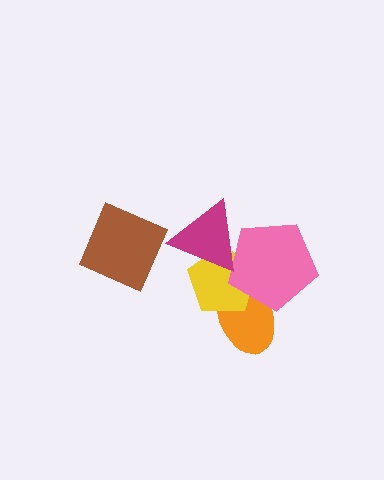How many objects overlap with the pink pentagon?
3 objects overlap with the pink pentagon.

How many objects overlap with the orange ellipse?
2 objects overlap with the orange ellipse.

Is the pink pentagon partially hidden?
Yes, it is partially covered by another shape.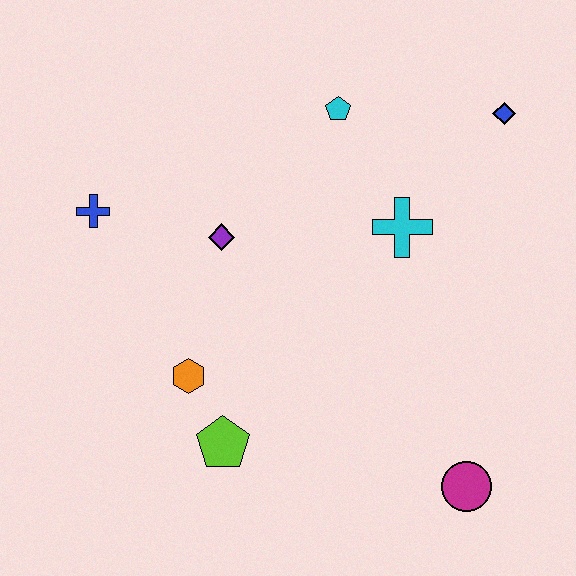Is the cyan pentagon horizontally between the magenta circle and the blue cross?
Yes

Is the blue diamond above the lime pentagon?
Yes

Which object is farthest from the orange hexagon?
The blue diamond is farthest from the orange hexagon.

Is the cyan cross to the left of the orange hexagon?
No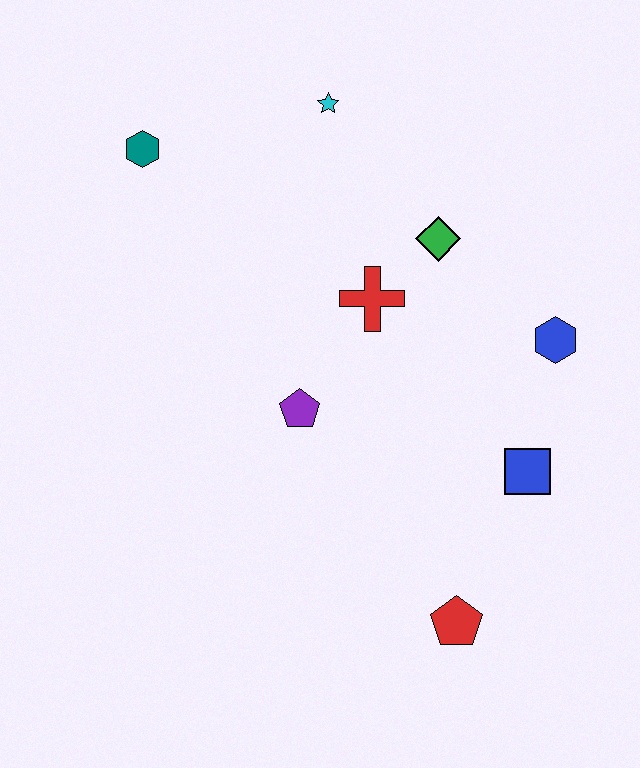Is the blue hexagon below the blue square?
No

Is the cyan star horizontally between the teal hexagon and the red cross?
Yes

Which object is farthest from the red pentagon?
The teal hexagon is farthest from the red pentagon.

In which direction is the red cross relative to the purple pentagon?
The red cross is above the purple pentagon.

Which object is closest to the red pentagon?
The blue square is closest to the red pentagon.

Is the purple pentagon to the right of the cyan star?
No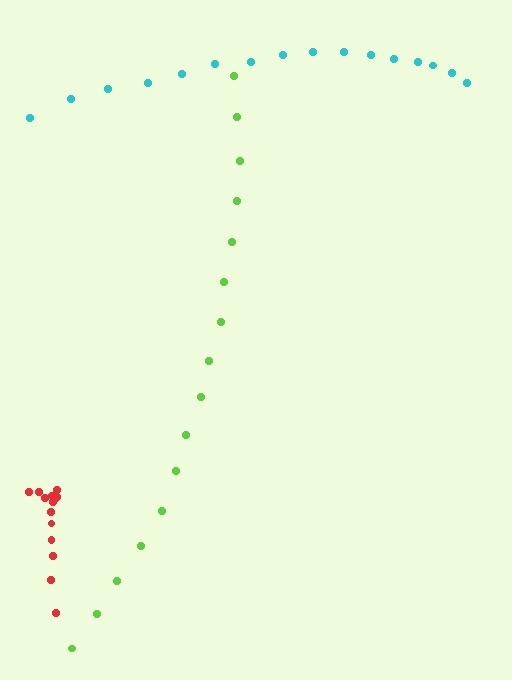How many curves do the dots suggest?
There are 3 distinct paths.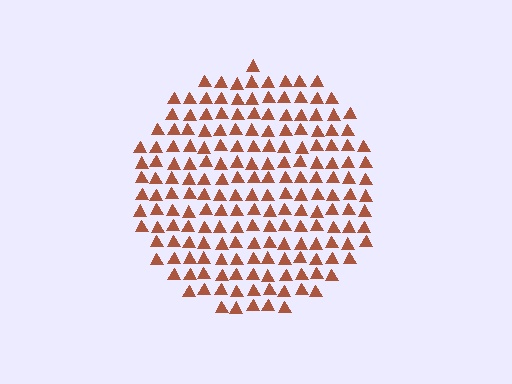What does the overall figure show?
The overall figure shows a circle.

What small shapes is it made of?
It is made of small triangles.